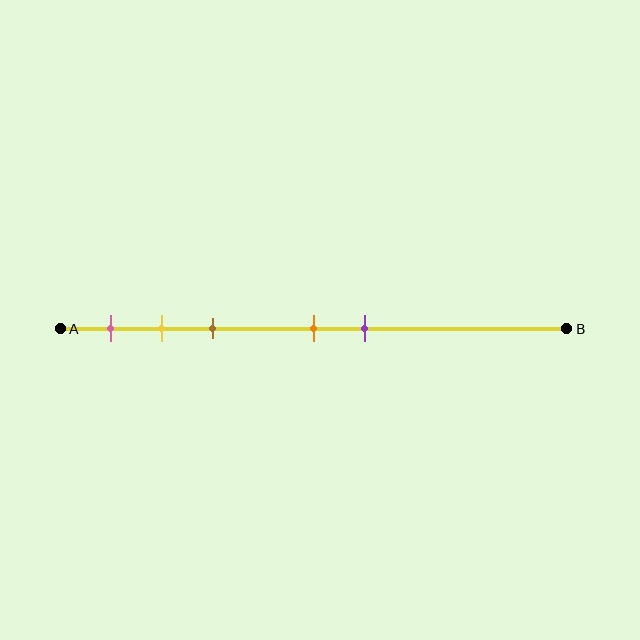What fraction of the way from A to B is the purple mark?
The purple mark is approximately 60% (0.6) of the way from A to B.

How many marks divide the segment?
There are 5 marks dividing the segment.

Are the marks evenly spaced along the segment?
No, the marks are not evenly spaced.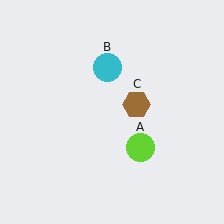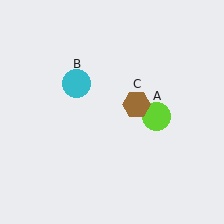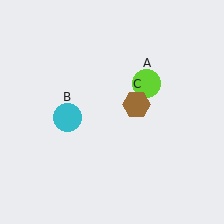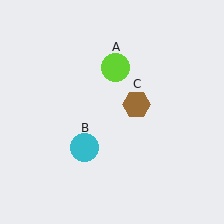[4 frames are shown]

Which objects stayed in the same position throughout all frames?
Brown hexagon (object C) remained stationary.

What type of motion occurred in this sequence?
The lime circle (object A), cyan circle (object B) rotated counterclockwise around the center of the scene.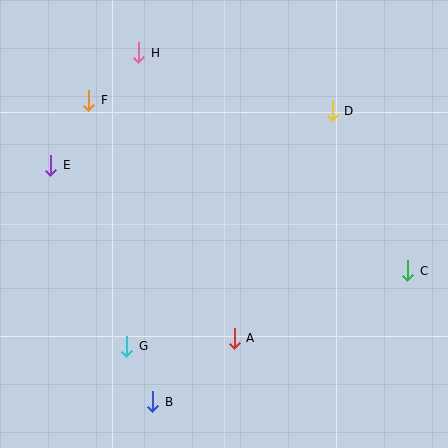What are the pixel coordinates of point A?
Point A is at (234, 338).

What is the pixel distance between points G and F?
The distance between G and F is 249 pixels.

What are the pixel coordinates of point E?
Point E is at (51, 165).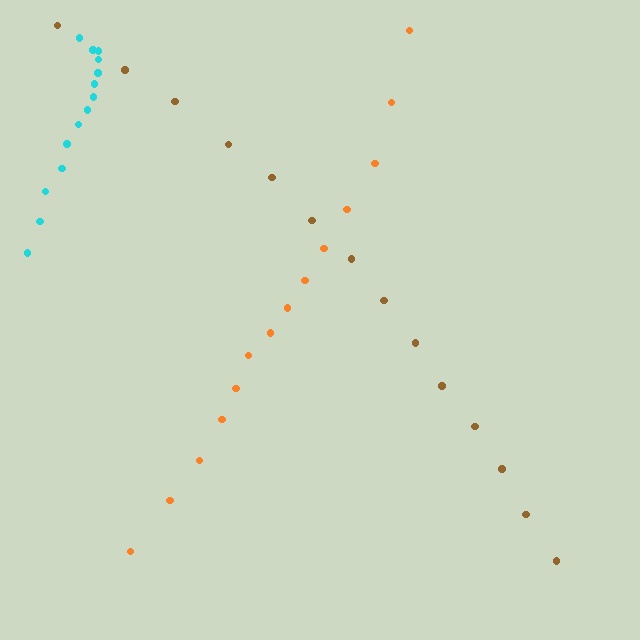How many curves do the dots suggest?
There are 3 distinct paths.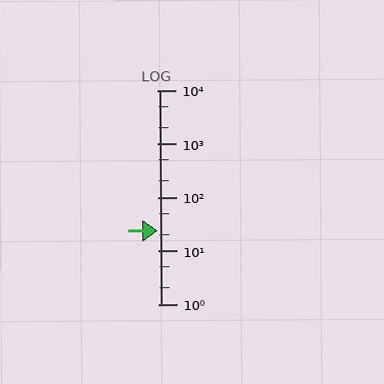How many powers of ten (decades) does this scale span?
The scale spans 4 decades, from 1 to 10000.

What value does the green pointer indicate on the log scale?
The pointer indicates approximately 24.